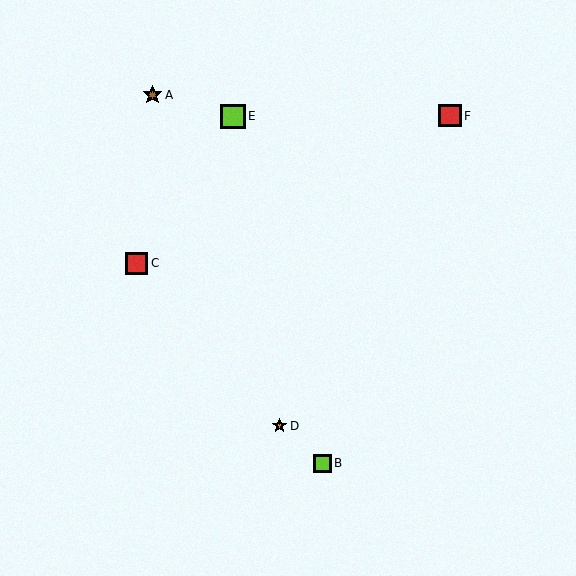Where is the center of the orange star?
The center of the orange star is at (280, 426).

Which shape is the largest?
The lime square (labeled E) is the largest.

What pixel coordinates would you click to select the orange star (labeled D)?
Click at (280, 426) to select the orange star D.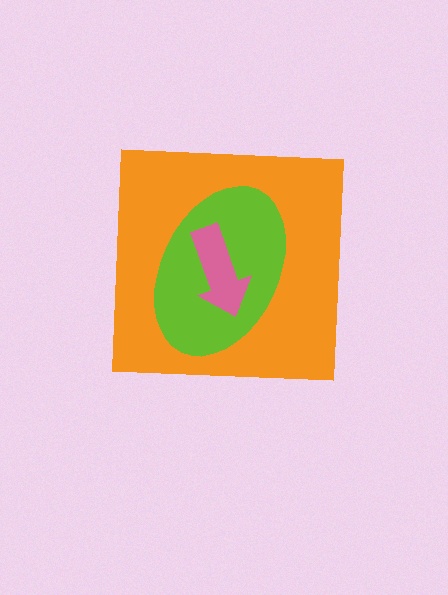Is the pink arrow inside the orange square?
Yes.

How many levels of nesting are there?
3.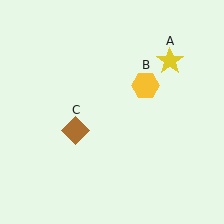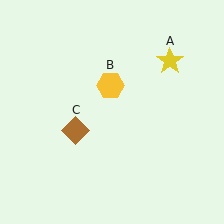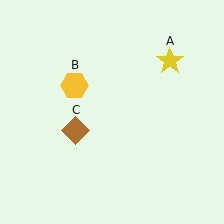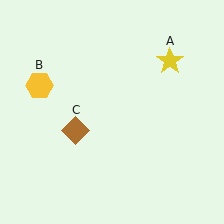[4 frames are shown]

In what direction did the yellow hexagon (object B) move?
The yellow hexagon (object B) moved left.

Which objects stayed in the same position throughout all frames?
Yellow star (object A) and brown diamond (object C) remained stationary.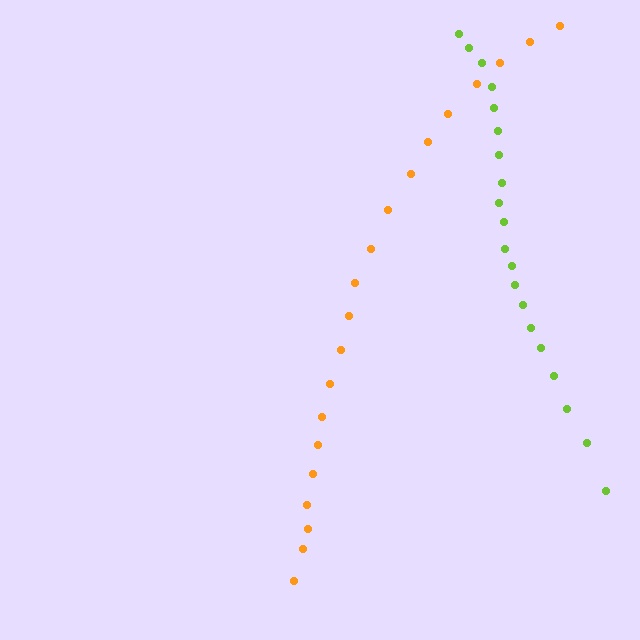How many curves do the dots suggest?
There are 2 distinct paths.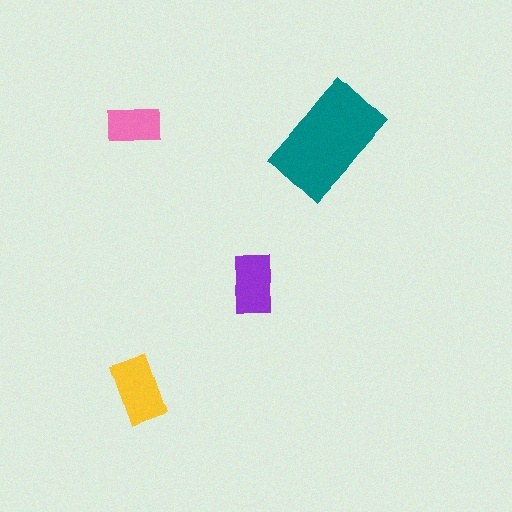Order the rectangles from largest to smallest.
the teal one, the yellow one, the purple one, the pink one.